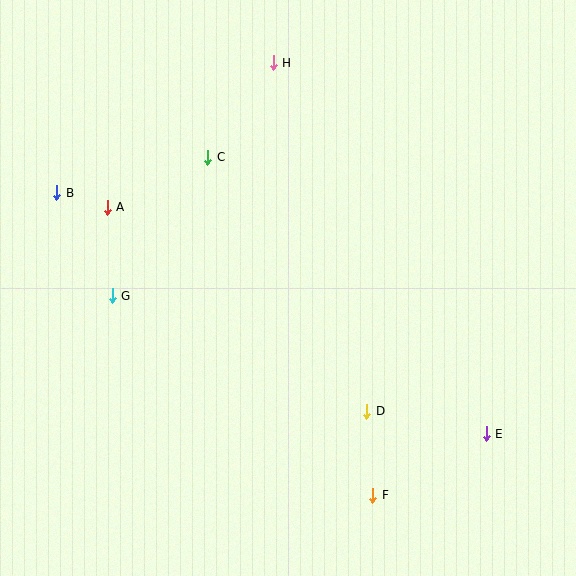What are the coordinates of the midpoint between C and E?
The midpoint between C and E is at (347, 295).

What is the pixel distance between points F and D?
The distance between F and D is 84 pixels.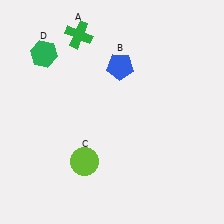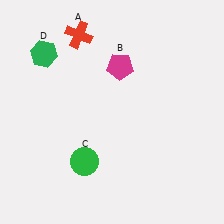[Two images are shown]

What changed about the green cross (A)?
In Image 1, A is green. In Image 2, it changed to red.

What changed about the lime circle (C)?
In Image 1, C is lime. In Image 2, it changed to green.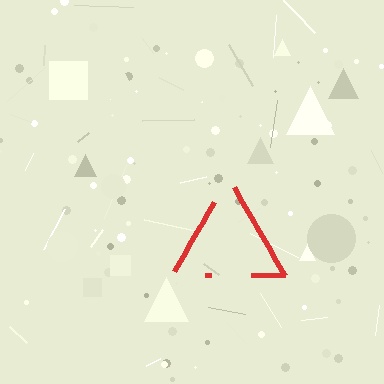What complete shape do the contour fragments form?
The contour fragments form a triangle.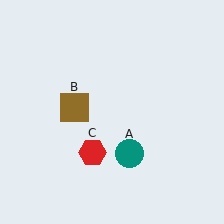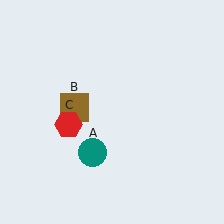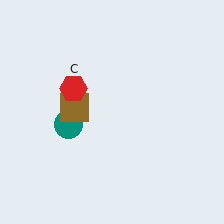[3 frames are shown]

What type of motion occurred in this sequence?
The teal circle (object A), red hexagon (object C) rotated clockwise around the center of the scene.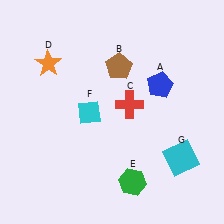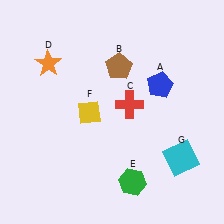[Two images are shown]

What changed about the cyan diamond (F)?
In Image 1, F is cyan. In Image 2, it changed to yellow.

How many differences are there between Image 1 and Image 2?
There is 1 difference between the two images.